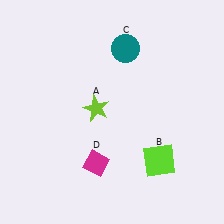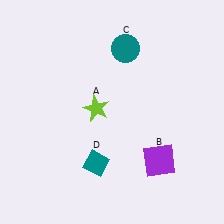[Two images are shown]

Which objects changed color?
B changed from lime to purple. D changed from magenta to teal.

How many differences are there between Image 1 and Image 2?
There are 2 differences between the two images.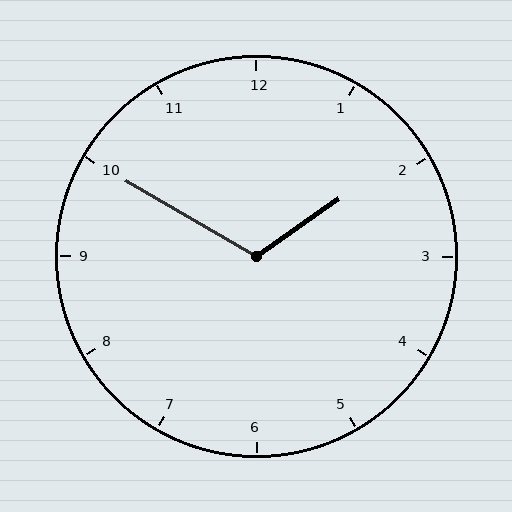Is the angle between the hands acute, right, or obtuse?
It is obtuse.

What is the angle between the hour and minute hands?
Approximately 115 degrees.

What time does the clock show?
1:50.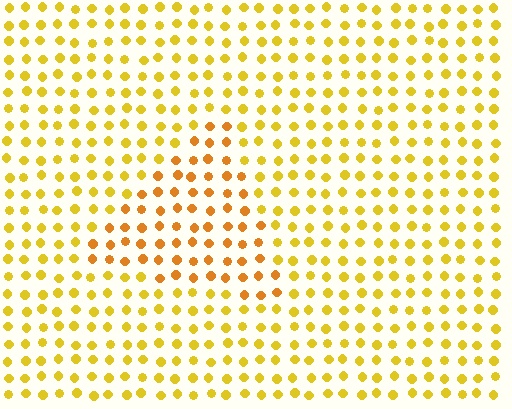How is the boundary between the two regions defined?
The boundary is defined purely by a slight shift in hue (about 22 degrees). Spacing, size, and orientation are identical on both sides.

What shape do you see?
I see a triangle.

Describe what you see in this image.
The image is filled with small yellow elements in a uniform arrangement. A triangle-shaped region is visible where the elements are tinted to a slightly different hue, forming a subtle color boundary.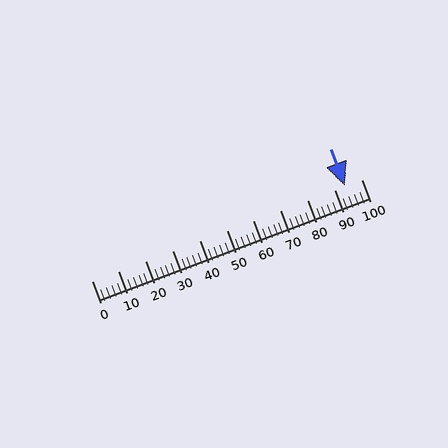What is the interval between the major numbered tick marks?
The major tick marks are spaced 10 units apart.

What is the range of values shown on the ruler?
The ruler shows values from 0 to 100.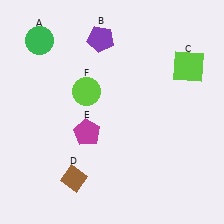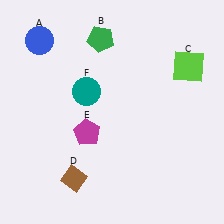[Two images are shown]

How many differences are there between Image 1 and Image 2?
There are 3 differences between the two images.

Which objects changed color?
A changed from green to blue. B changed from purple to green. F changed from lime to teal.